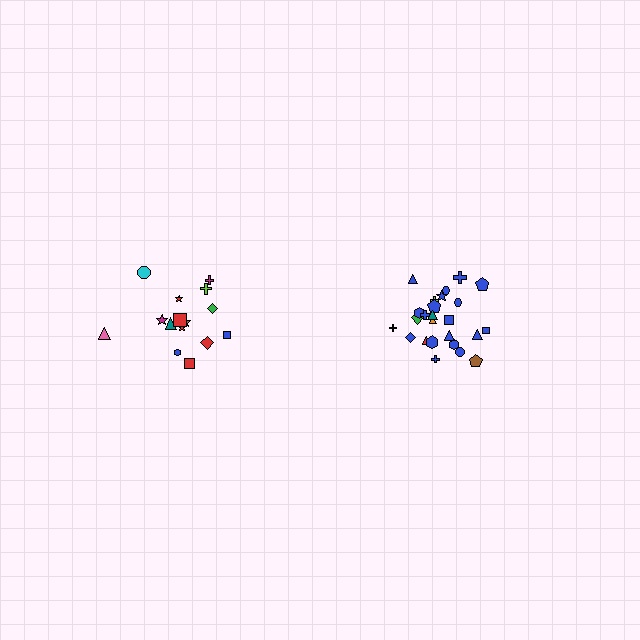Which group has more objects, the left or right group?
The right group.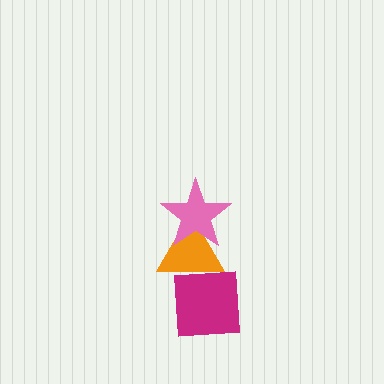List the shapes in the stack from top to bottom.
From top to bottom: the pink star, the orange triangle, the magenta square.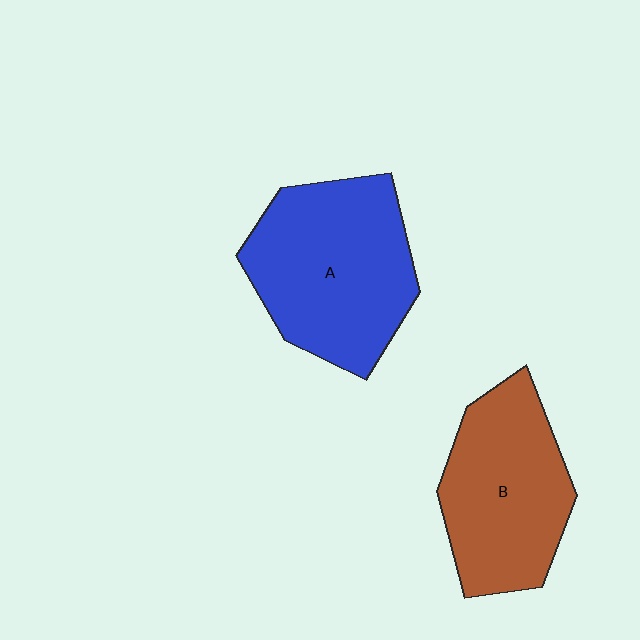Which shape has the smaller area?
Shape B (brown).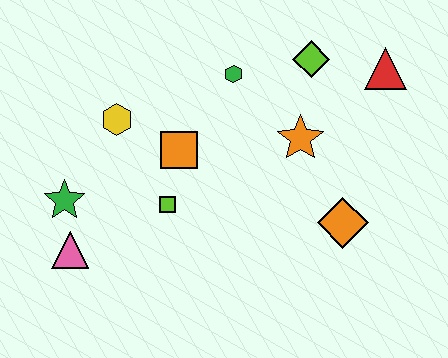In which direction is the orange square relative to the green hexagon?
The orange square is below the green hexagon.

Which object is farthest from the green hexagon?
The pink triangle is farthest from the green hexagon.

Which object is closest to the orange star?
The lime diamond is closest to the orange star.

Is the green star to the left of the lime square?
Yes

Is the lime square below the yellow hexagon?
Yes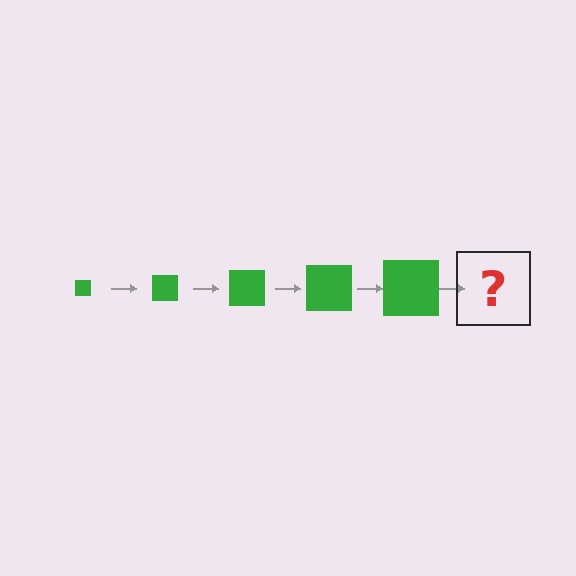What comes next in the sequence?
The next element should be a green square, larger than the previous one.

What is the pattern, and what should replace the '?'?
The pattern is that the square gets progressively larger each step. The '?' should be a green square, larger than the previous one.